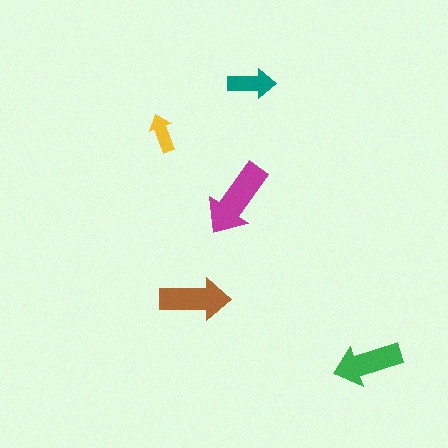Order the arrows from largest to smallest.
the magenta one, the brown one, the green one, the teal one, the yellow one.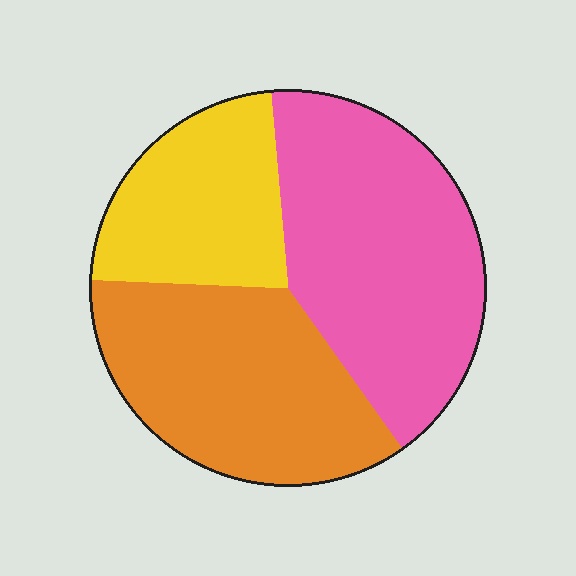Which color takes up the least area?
Yellow, at roughly 25%.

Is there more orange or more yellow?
Orange.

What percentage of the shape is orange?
Orange takes up between a third and a half of the shape.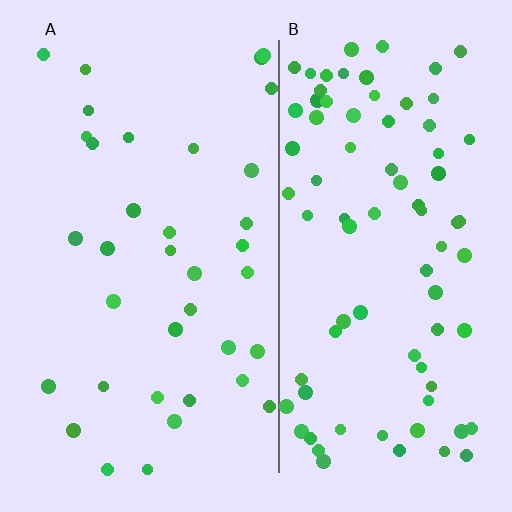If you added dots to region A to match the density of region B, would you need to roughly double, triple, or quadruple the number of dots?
Approximately double.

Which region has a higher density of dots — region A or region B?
B (the right).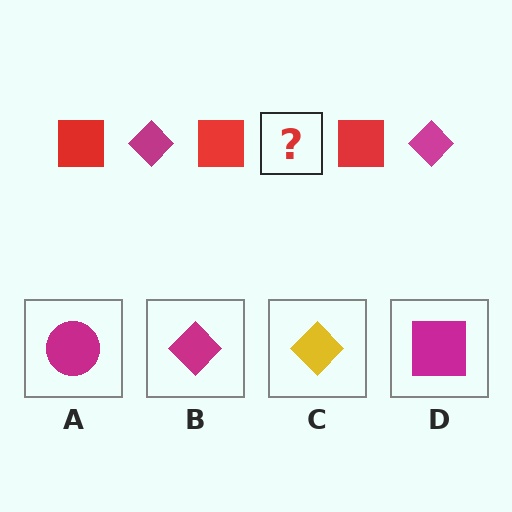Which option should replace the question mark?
Option B.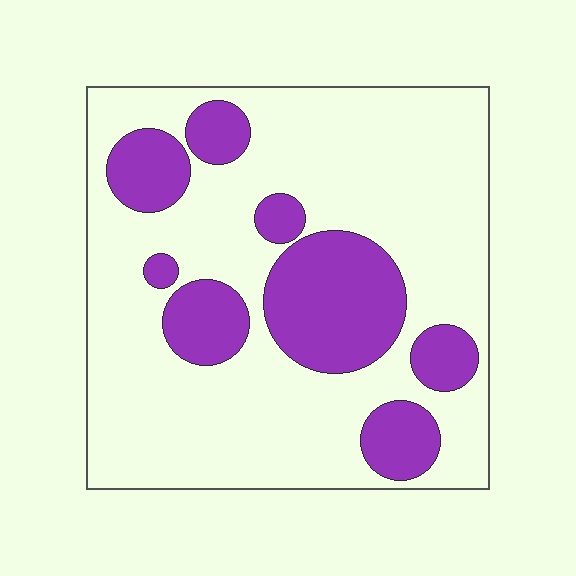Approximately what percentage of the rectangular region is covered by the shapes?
Approximately 25%.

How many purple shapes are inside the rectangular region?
8.